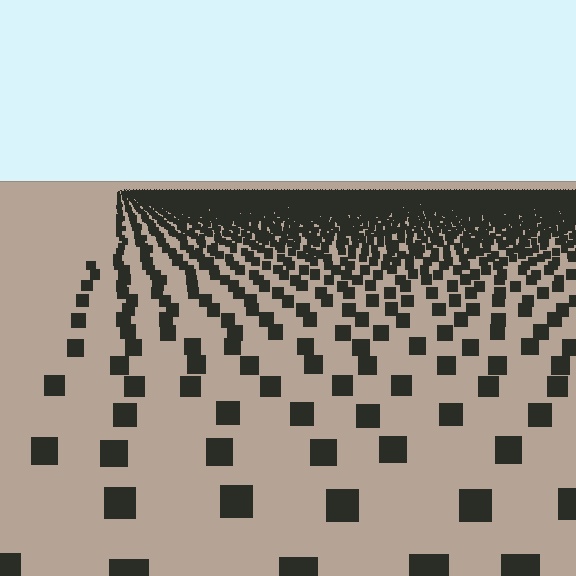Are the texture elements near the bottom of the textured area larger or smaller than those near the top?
Larger. Near the bottom, elements are closer to the viewer and appear at a bigger on-screen size.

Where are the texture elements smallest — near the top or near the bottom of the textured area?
Near the top.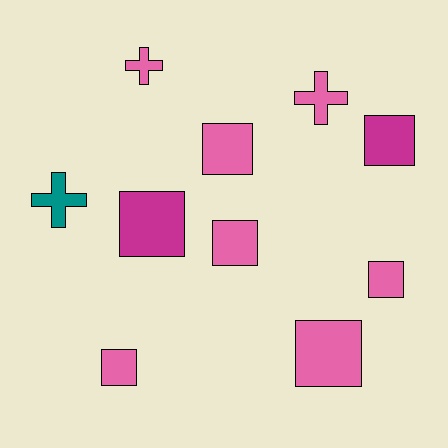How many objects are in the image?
There are 10 objects.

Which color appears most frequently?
Pink, with 7 objects.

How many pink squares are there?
There are 5 pink squares.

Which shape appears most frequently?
Square, with 7 objects.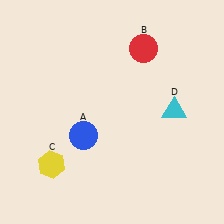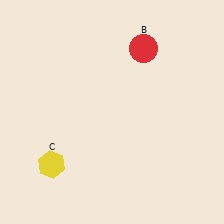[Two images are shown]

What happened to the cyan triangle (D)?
The cyan triangle (D) was removed in Image 2. It was in the top-right area of Image 1.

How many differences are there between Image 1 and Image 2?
There are 2 differences between the two images.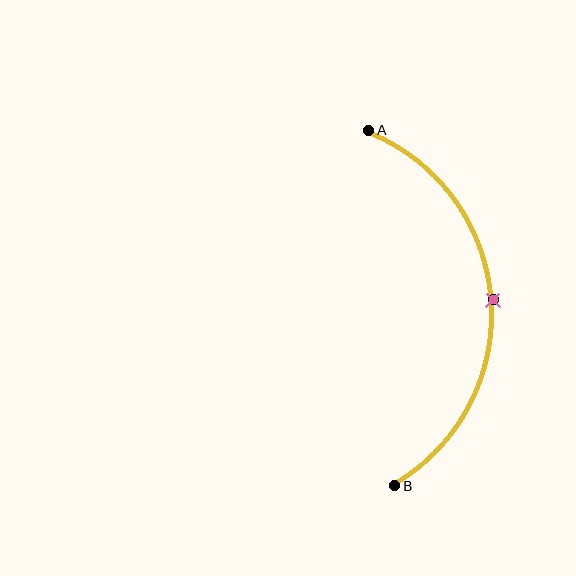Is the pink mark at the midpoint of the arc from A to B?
Yes. The pink mark lies on the arc at equal arc-length from both A and B — it is the arc midpoint.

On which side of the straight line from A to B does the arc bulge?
The arc bulges to the right of the straight line connecting A and B.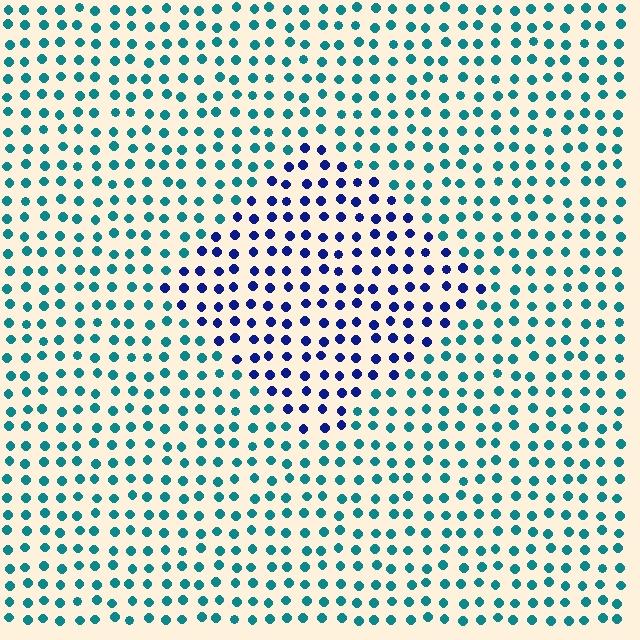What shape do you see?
I see a diamond.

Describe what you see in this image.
The image is filled with small teal elements in a uniform arrangement. A diamond-shaped region is visible where the elements are tinted to a slightly different hue, forming a subtle color boundary.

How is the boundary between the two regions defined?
The boundary is defined purely by a slight shift in hue (about 52 degrees). Spacing, size, and orientation are identical on both sides.